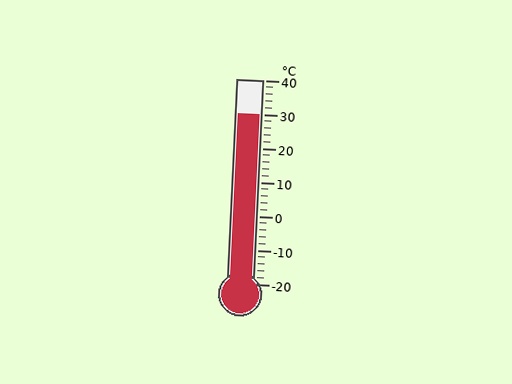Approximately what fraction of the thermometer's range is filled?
The thermometer is filled to approximately 85% of its range.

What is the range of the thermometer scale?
The thermometer scale ranges from -20°C to 40°C.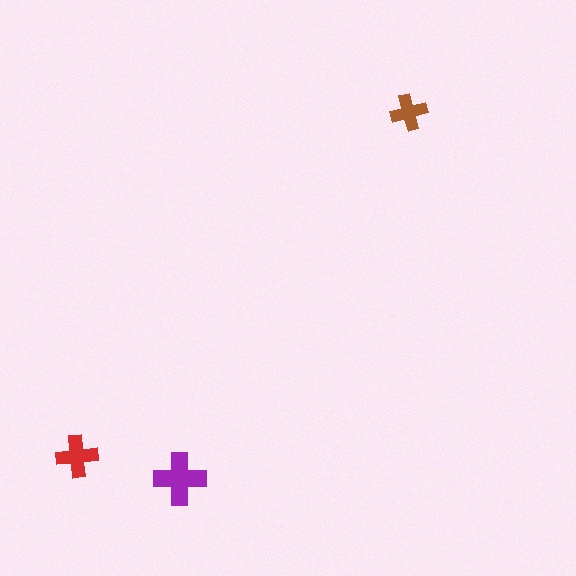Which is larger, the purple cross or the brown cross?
The purple one.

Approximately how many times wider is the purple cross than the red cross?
About 1.5 times wider.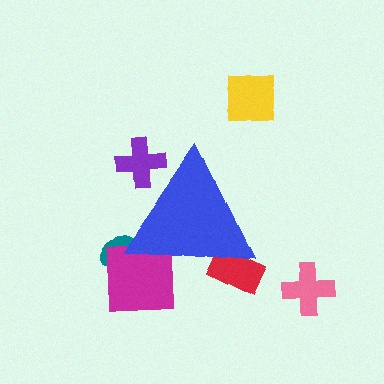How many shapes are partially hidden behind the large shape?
4 shapes are partially hidden.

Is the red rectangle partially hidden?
Yes, the red rectangle is partially hidden behind the blue triangle.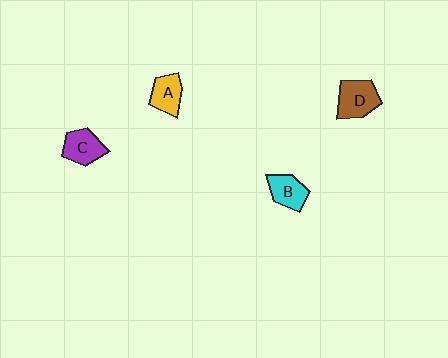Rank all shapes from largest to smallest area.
From largest to smallest: D (brown), C (purple), B (cyan), A (yellow).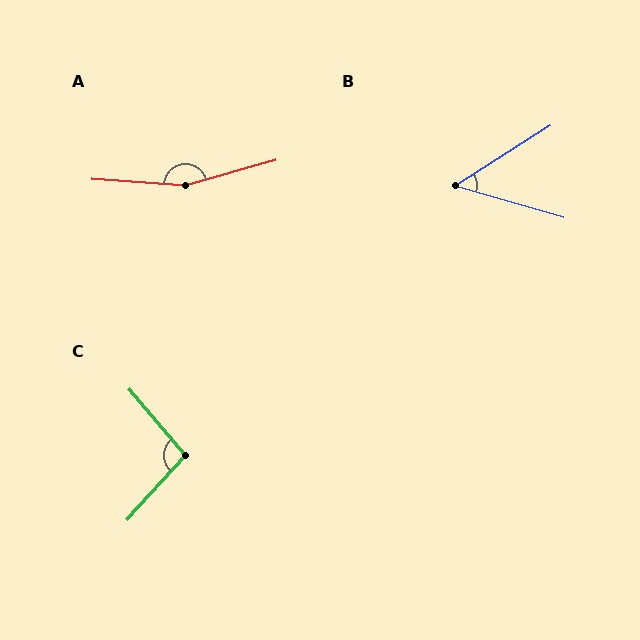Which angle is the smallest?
B, at approximately 49 degrees.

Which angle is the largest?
A, at approximately 160 degrees.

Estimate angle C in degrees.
Approximately 97 degrees.